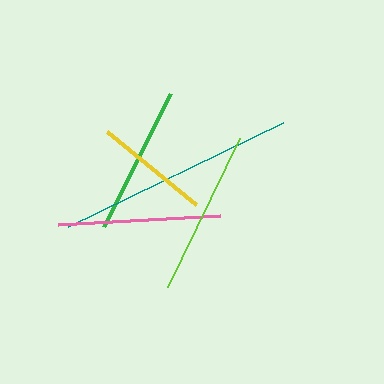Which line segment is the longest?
The teal line is the longest at approximately 240 pixels.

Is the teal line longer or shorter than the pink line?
The teal line is longer than the pink line.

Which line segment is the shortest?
The yellow line is the shortest at approximately 115 pixels.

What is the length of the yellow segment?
The yellow segment is approximately 115 pixels long.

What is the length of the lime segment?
The lime segment is approximately 166 pixels long.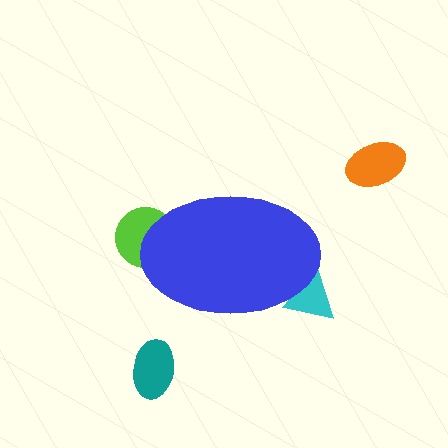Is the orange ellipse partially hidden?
No, the orange ellipse is fully visible.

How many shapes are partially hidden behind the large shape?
2 shapes are partially hidden.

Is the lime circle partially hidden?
Yes, the lime circle is partially hidden behind the blue ellipse.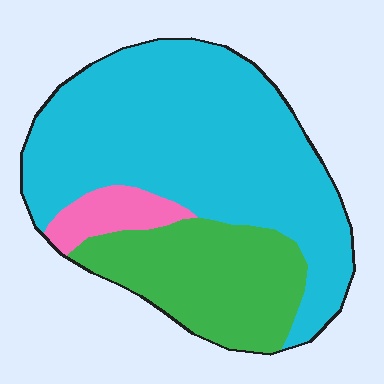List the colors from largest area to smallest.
From largest to smallest: cyan, green, pink.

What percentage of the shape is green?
Green covers 28% of the shape.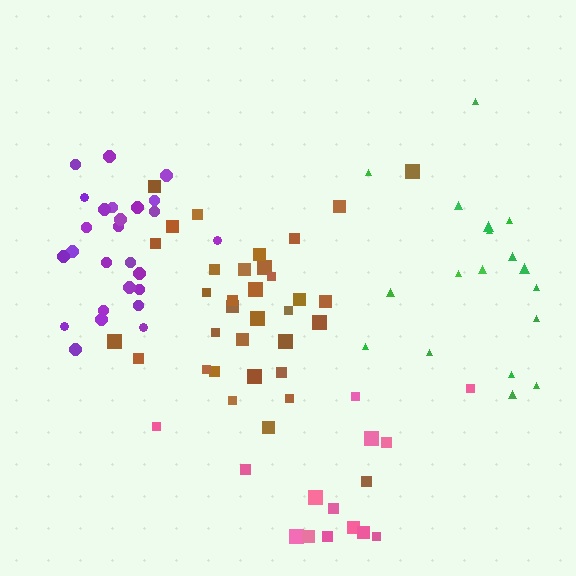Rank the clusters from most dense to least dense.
purple, brown, pink, green.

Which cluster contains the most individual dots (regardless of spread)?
Brown (34).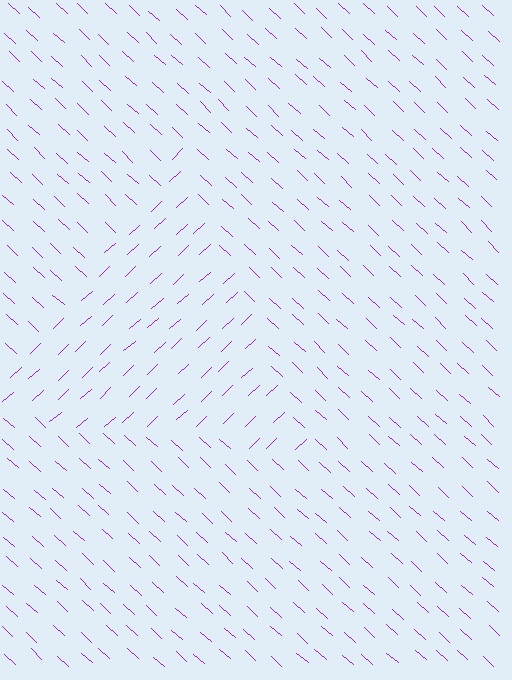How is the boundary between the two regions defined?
The boundary is defined purely by a change in line orientation (approximately 85 degrees difference). All lines are the same color and thickness.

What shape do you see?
I see a triangle.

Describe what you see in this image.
The image is filled with small purple line segments. A triangle region in the image has lines oriented differently from the surrounding lines, creating a visible texture boundary.